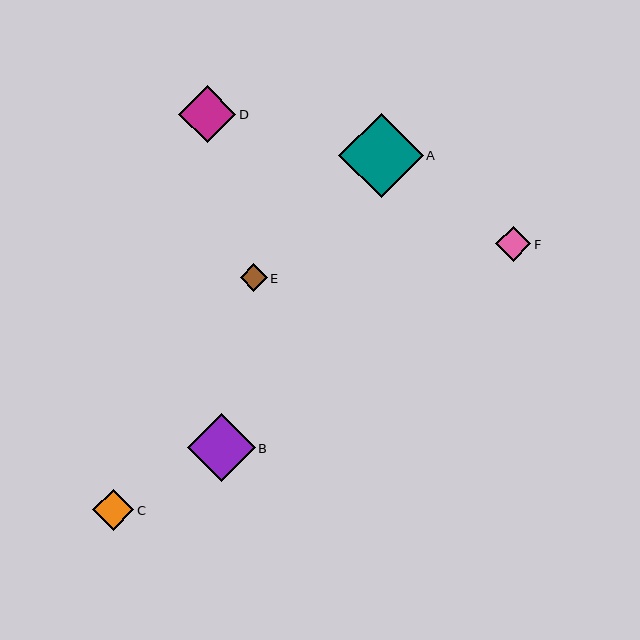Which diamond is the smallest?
Diamond E is the smallest with a size of approximately 27 pixels.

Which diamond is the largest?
Diamond A is the largest with a size of approximately 84 pixels.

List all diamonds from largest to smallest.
From largest to smallest: A, B, D, C, F, E.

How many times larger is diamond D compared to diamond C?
Diamond D is approximately 1.4 times the size of diamond C.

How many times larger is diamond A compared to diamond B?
Diamond A is approximately 1.2 times the size of diamond B.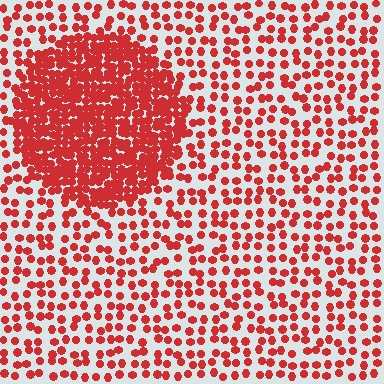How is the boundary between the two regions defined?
The boundary is defined by a change in element density (approximately 2.8x ratio). All elements are the same color, size, and shape.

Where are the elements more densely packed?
The elements are more densely packed inside the circle boundary.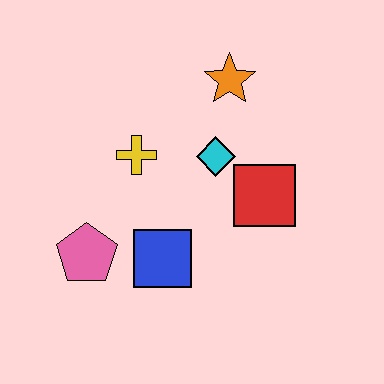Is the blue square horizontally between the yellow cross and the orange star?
Yes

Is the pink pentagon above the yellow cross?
No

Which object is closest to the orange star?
The cyan diamond is closest to the orange star.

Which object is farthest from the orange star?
The pink pentagon is farthest from the orange star.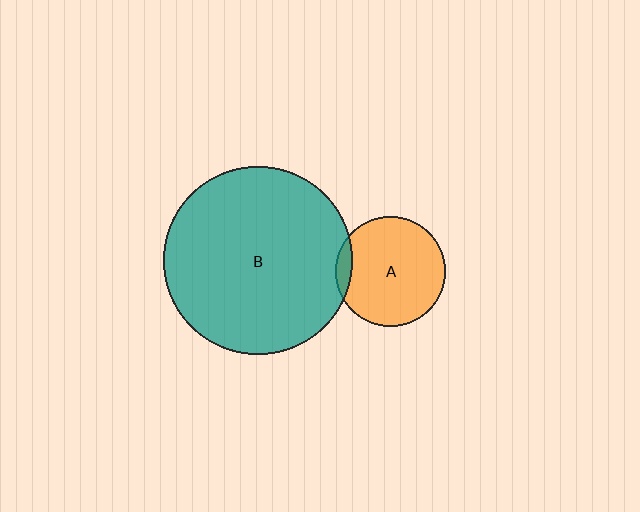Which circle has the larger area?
Circle B (teal).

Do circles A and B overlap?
Yes.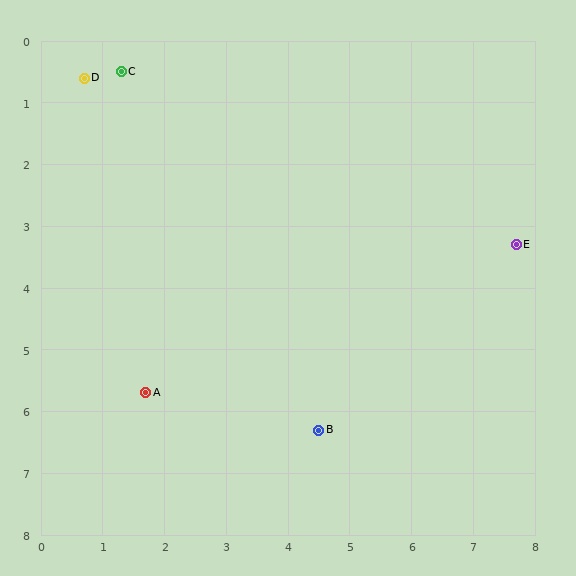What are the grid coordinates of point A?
Point A is at approximately (1.7, 5.7).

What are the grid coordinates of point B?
Point B is at approximately (4.5, 6.3).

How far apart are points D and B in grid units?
Points D and B are about 6.9 grid units apart.